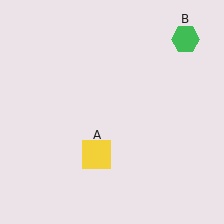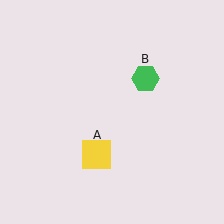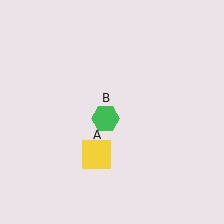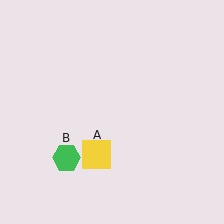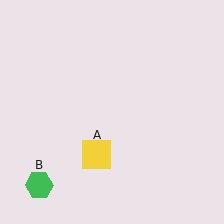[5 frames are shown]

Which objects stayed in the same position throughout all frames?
Yellow square (object A) remained stationary.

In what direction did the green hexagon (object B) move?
The green hexagon (object B) moved down and to the left.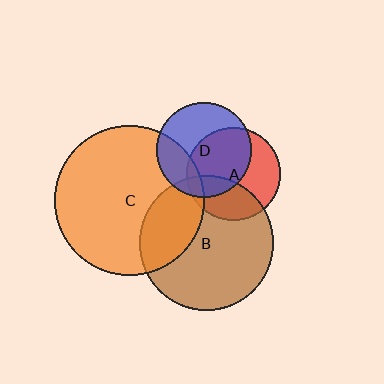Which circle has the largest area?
Circle C (orange).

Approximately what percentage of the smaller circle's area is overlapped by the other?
Approximately 35%.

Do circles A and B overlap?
Yes.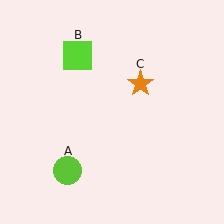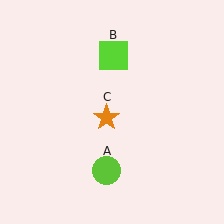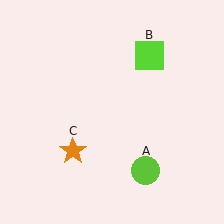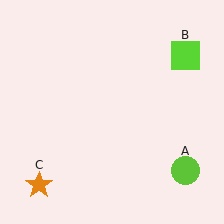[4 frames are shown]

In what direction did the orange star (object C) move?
The orange star (object C) moved down and to the left.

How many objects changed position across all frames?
3 objects changed position: lime circle (object A), lime square (object B), orange star (object C).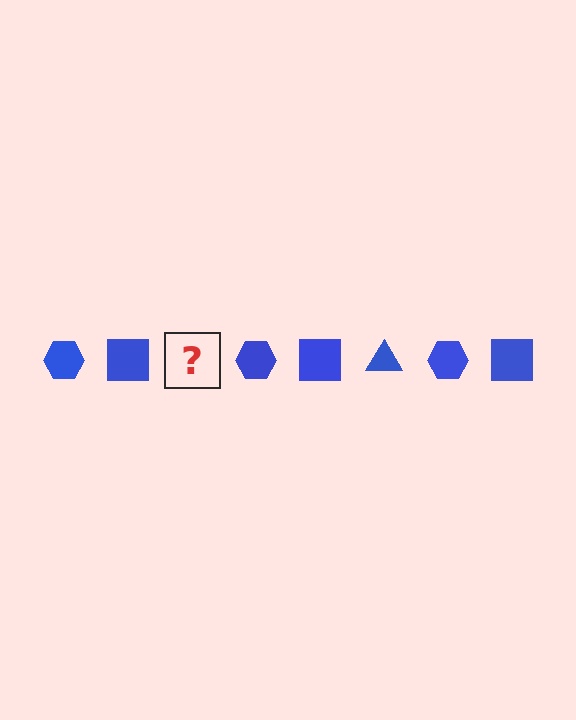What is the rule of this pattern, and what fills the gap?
The rule is that the pattern cycles through hexagon, square, triangle shapes in blue. The gap should be filled with a blue triangle.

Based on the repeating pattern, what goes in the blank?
The blank should be a blue triangle.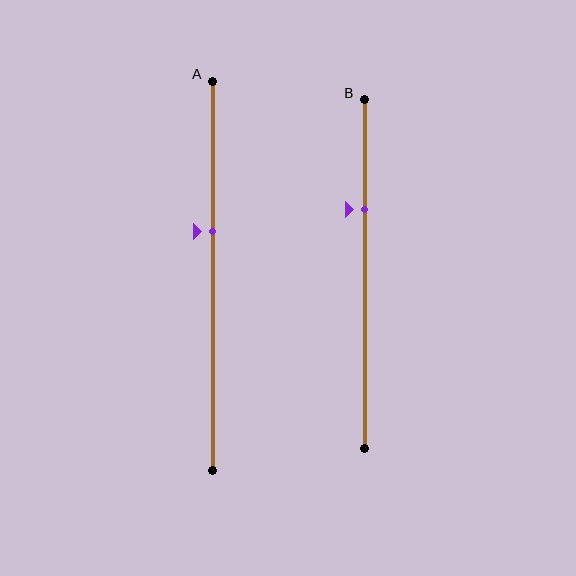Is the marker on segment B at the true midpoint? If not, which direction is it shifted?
No, the marker on segment B is shifted upward by about 19% of the segment length.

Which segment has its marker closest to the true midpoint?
Segment A has its marker closest to the true midpoint.